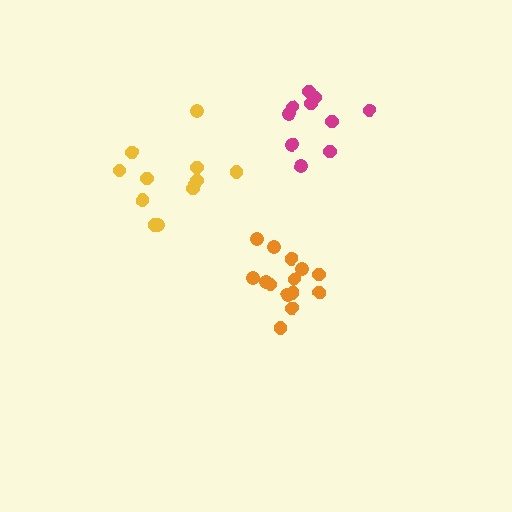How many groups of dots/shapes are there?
There are 3 groups.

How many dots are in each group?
Group 1: 12 dots, Group 2: 10 dots, Group 3: 14 dots (36 total).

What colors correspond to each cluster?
The clusters are colored: yellow, magenta, orange.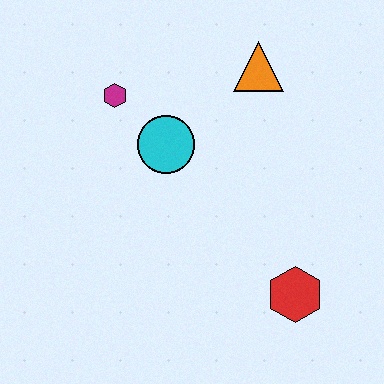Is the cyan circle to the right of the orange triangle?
No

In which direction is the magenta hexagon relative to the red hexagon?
The magenta hexagon is above the red hexagon.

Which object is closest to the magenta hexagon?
The cyan circle is closest to the magenta hexagon.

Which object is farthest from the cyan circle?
The red hexagon is farthest from the cyan circle.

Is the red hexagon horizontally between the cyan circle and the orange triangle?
No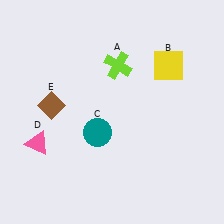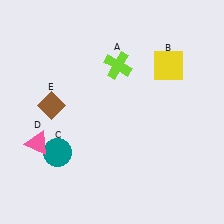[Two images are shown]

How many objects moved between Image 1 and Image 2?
1 object moved between the two images.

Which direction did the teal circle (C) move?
The teal circle (C) moved left.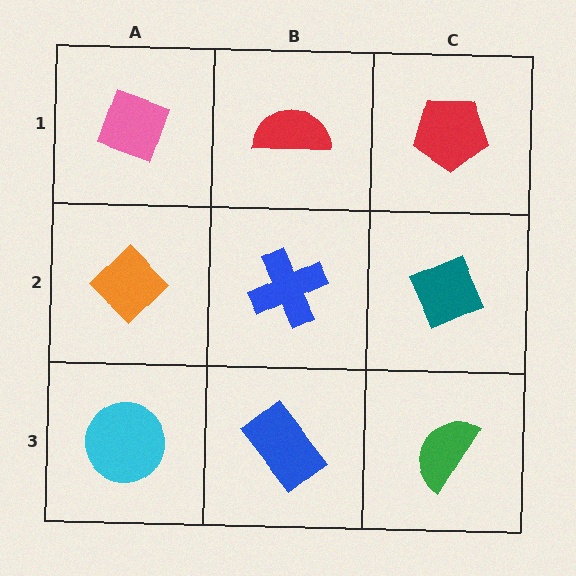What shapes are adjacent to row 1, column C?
A teal diamond (row 2, column C), a red semicircle (row 1, column B).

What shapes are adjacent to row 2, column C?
A red pentagon (row 1, column C), a green semicircle (row 3, column C), a blue cross (row 2, column B).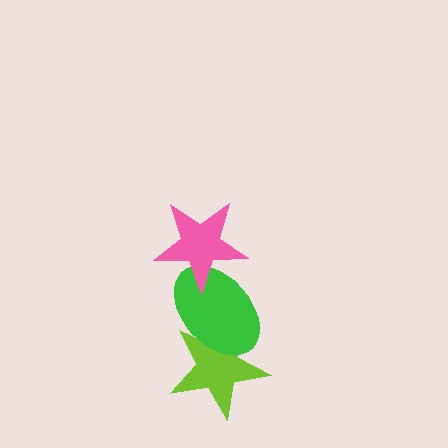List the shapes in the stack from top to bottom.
From top to bottom: the pink star, the green ellipse, the lime star.